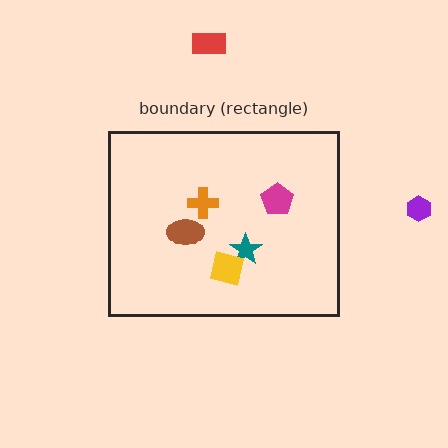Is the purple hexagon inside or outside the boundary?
Outside.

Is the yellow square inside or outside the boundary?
Inside.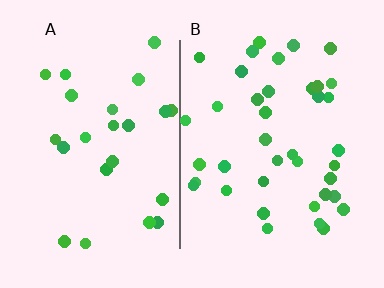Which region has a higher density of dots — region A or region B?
B (the right).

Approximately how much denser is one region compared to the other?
Approximately 1.6× — region B over region A.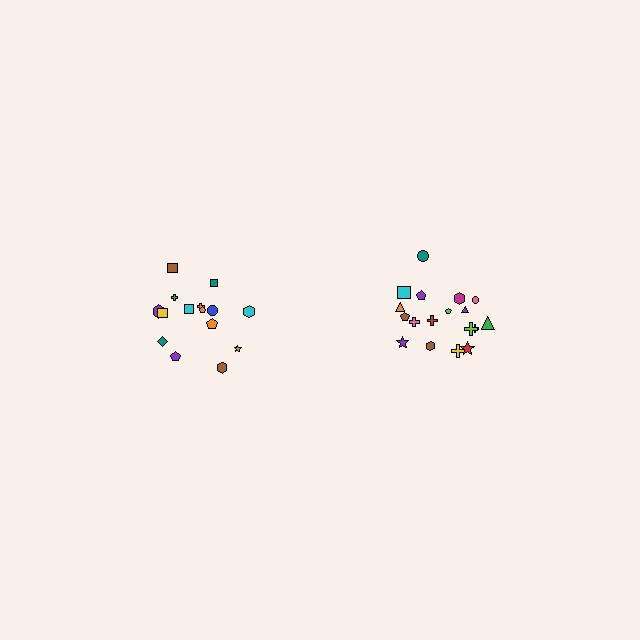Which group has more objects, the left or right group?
The right group.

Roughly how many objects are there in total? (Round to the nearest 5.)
Roughly 35 objects in total.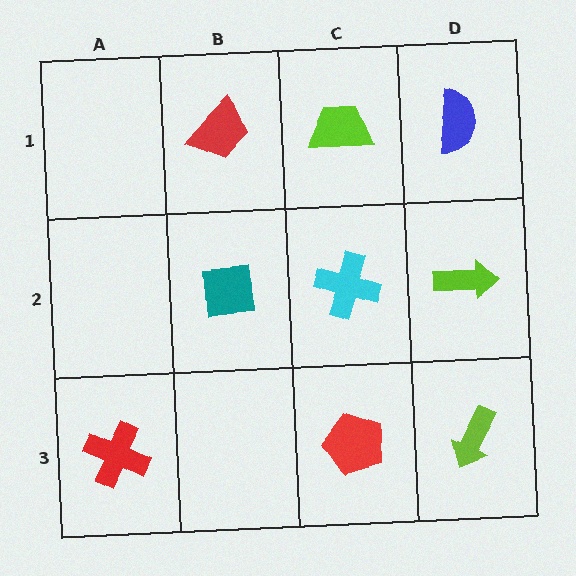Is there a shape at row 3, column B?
No, that cell is empty.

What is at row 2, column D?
A lime arrow.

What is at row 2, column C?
A cyan cross.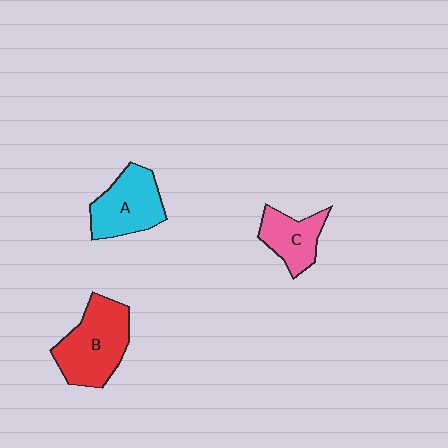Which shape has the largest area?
Shape B (red).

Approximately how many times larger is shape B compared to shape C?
Approximately 1.6 times.